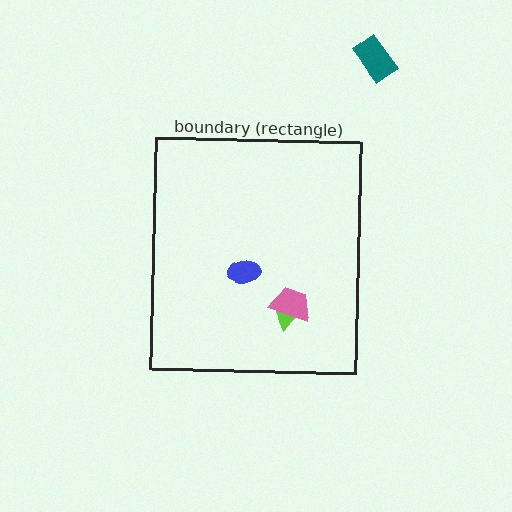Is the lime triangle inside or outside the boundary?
Inside.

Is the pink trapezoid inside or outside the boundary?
Inside.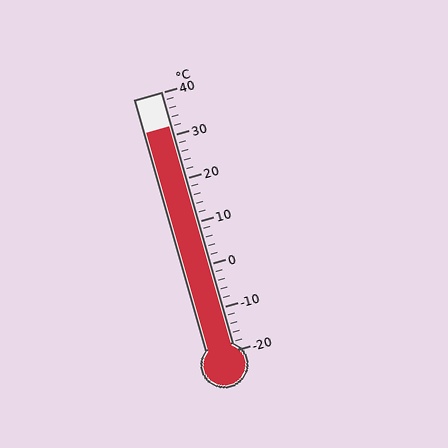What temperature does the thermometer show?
The thermometer shows approximately 32°C.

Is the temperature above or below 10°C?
The temperature is above 10°C.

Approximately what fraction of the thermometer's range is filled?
The thermometer is filled to approximately 85% of its range.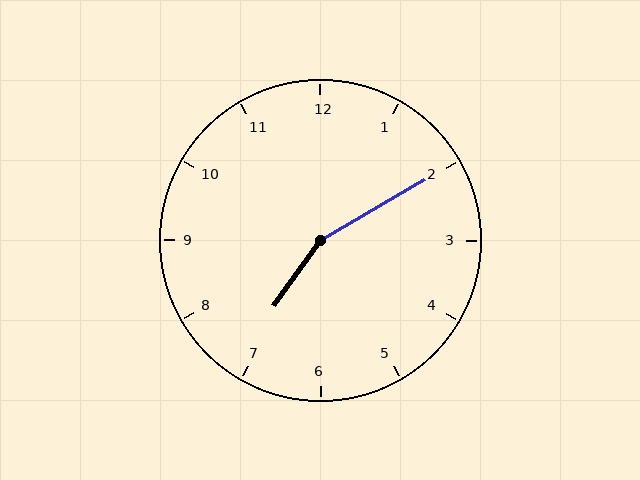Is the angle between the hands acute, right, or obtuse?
It is obtuse.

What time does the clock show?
7:10.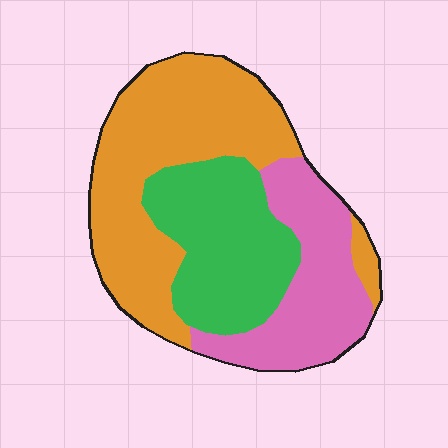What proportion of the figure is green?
Green covers roughly 30% of the figure.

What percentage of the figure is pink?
Pink covers 26% of the figure.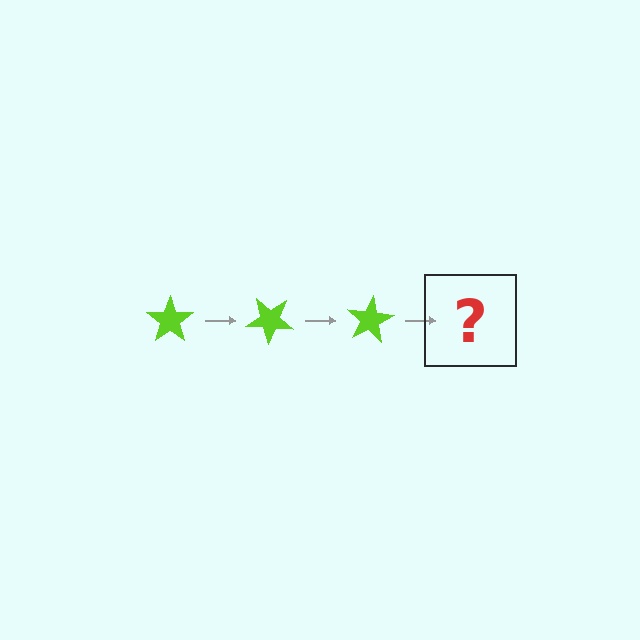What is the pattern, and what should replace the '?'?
The pattern is that the star rotates 40 degrees each step. The '?' should be a lime star rotated 120 degrees.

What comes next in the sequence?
The next element should be a lime star rotated 120 degrees.